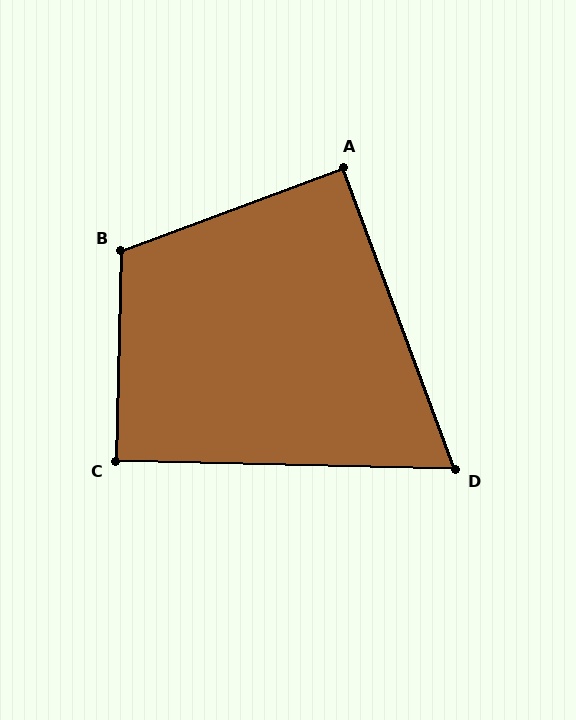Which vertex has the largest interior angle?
B, at approximately 112 degrees.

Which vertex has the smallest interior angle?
D, at approximately 68 degrees.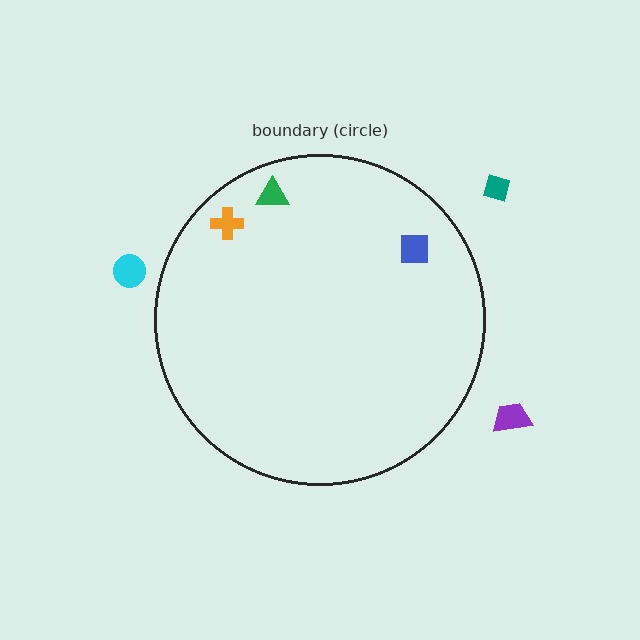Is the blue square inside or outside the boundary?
Inside.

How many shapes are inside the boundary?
3 inside, 3 outside.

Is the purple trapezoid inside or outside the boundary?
Outside.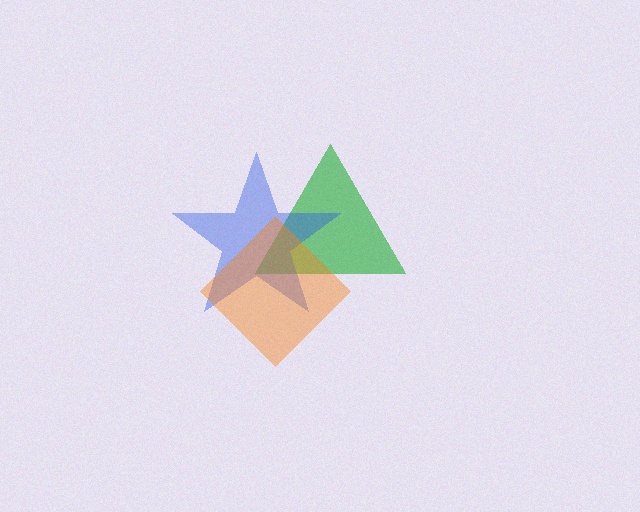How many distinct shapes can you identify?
There are 3 distinct shapes: a green triangle, a blue star, an orange diamond.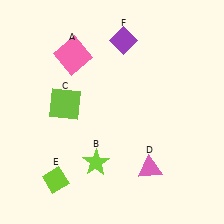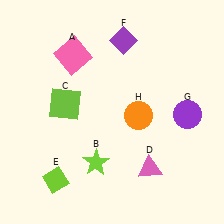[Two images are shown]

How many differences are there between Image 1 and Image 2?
There are 2 differences between the two images.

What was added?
A purple circle (G), an orange circle (H) were added in Image 2.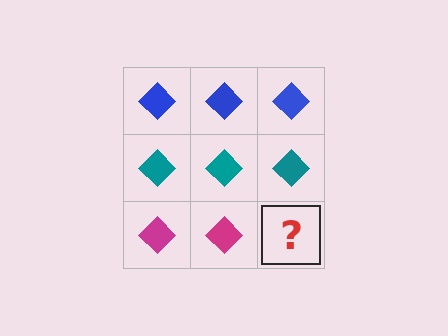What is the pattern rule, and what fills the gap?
The rule is that each row has a consistent color. The gap should be filled with a magenta diamond.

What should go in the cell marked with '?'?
The missing cell should contain a magenta diamond.